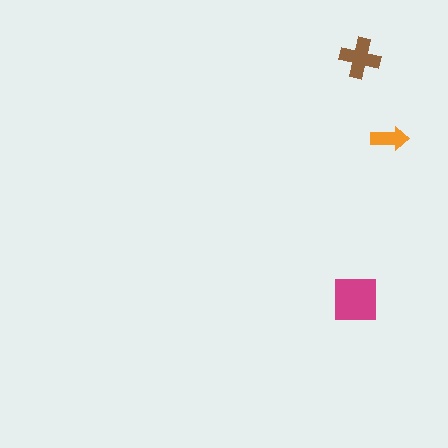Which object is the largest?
The magenta square.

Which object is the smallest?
The orange arrow.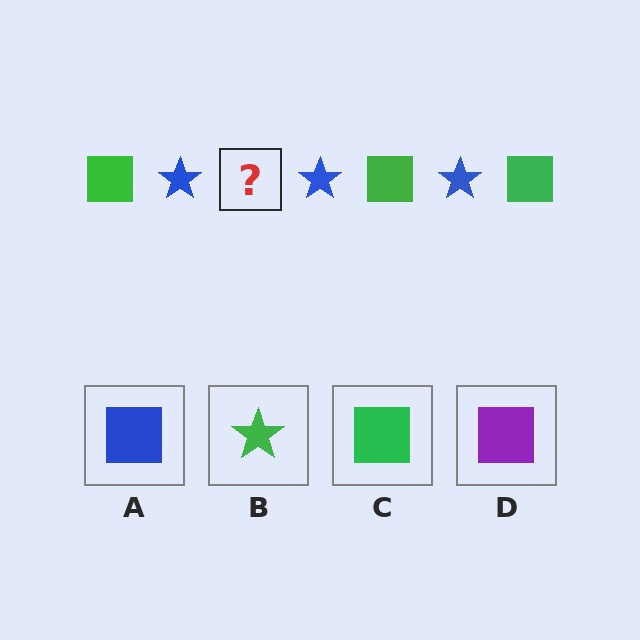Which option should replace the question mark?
Option C.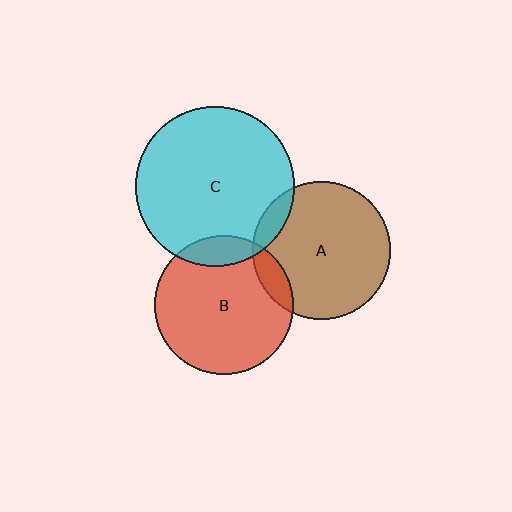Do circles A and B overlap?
Yes.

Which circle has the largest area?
Circle C (cyan).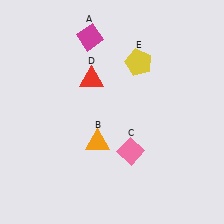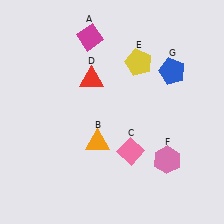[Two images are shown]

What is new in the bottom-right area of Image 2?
A pink hexagon (F) was added in the bottom-right area of Image 2.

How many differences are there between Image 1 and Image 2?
There are 2 differences between the two images.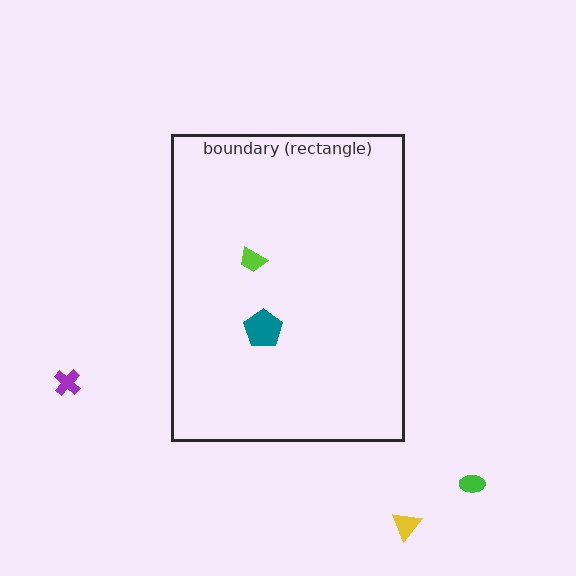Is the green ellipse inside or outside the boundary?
Outside.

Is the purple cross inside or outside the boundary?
Outside.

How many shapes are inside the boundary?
2 inside, 3 outside.